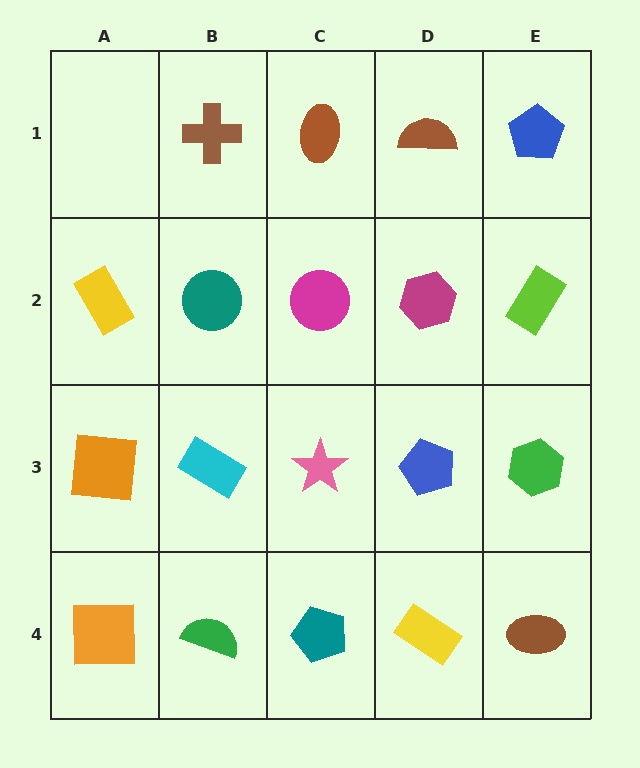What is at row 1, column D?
A brown semicircle.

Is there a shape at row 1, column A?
No, that cell is empty.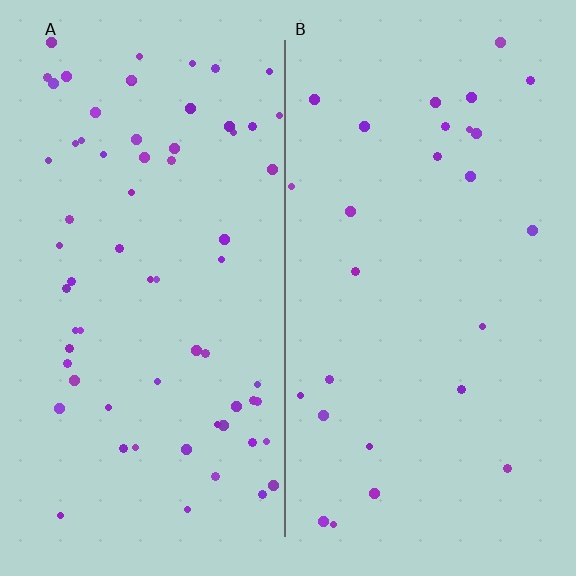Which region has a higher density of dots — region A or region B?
A (the left).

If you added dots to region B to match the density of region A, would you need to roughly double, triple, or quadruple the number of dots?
Approximately triple.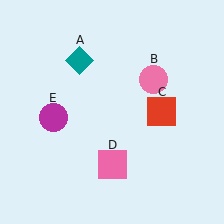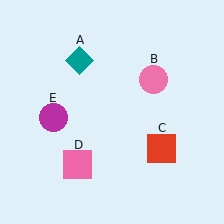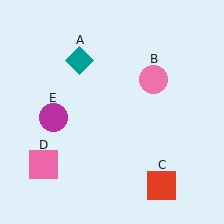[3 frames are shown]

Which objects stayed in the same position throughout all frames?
Teal diamond (object A) and pink circle (object B) and magenta circle (object E) remained stationary.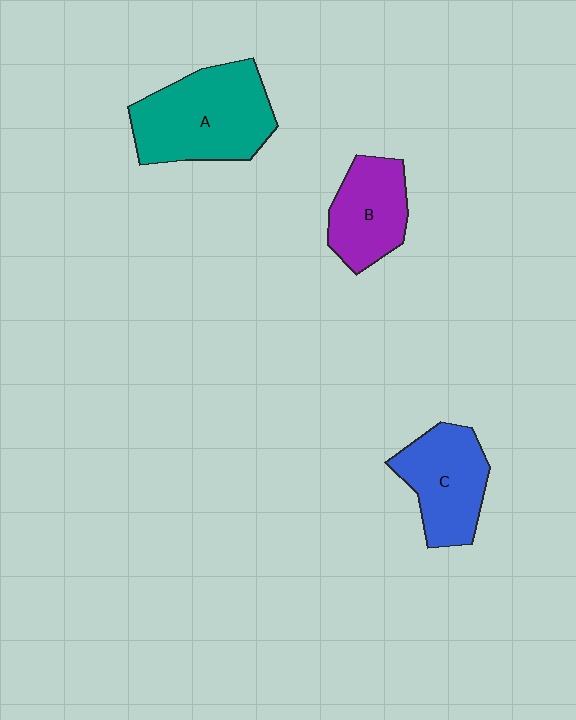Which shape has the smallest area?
Shape B (purple).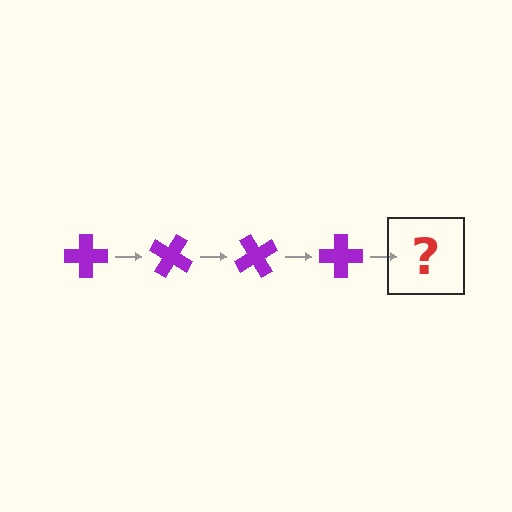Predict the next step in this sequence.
The next step is a purple cross rotated 120 degrees.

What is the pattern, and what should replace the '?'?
The pattern is that the cross rotates 30 degrees each step. The '?' should be a purple cross rotated 120 degrees.